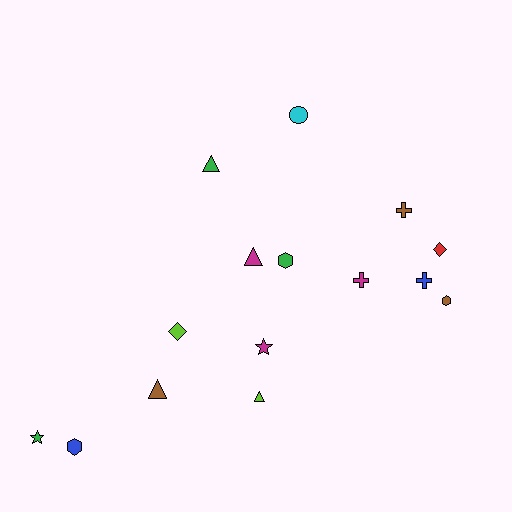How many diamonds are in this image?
There are 2 diamonds.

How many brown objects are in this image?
There are 3 brown objects.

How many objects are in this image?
There are 15 objects.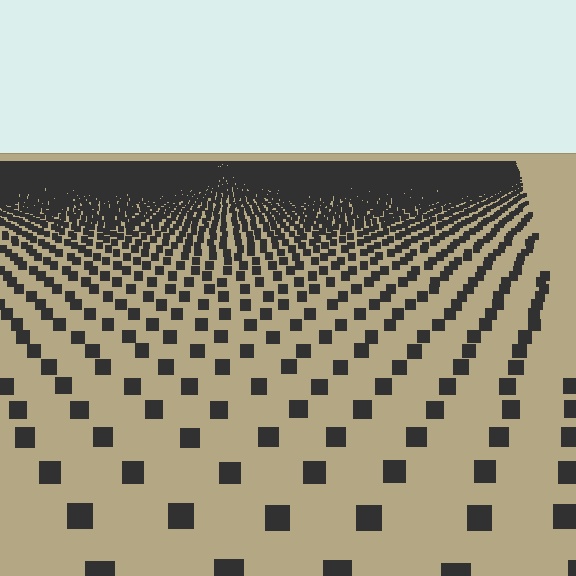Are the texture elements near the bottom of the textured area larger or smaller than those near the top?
Larger. Near the bottom, elements are closer to the viewer and appear at a bigger on-screen size.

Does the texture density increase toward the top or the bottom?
Density increases toward the top.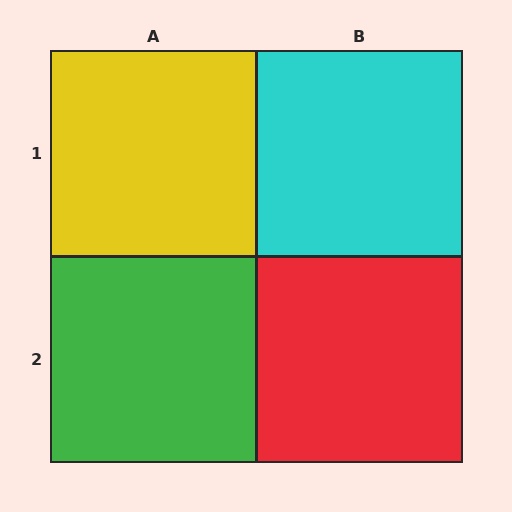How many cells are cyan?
1 cell is cyan.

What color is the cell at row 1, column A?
Yellow.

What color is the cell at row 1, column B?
Cyan.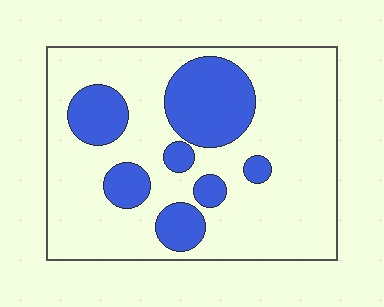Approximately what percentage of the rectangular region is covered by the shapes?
Approximately 25%.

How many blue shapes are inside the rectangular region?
7.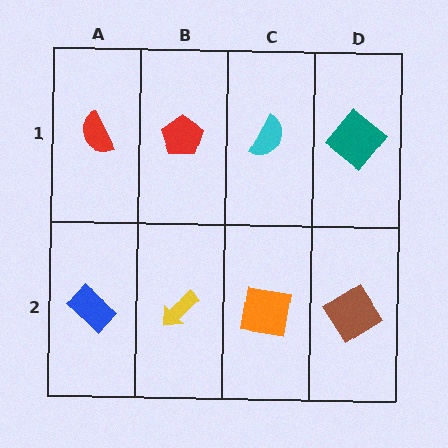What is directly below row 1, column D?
A brown diamond.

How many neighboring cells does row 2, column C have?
3.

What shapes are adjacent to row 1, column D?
A brown diamond (row 2, column D), a cyan semicircle (row 1, column C).